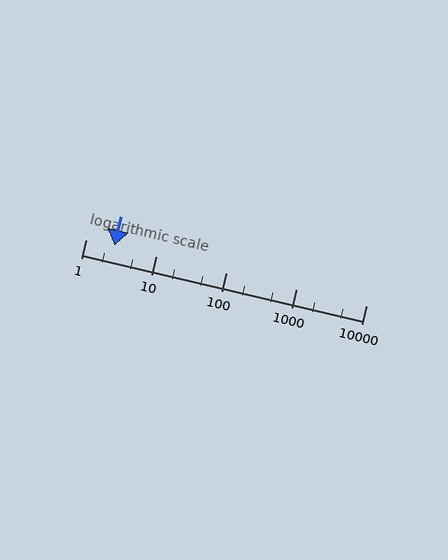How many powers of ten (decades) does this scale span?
The scale spans 4 decades, from 1 to 10000.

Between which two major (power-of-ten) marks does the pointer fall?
The pointer is between 1 and 10.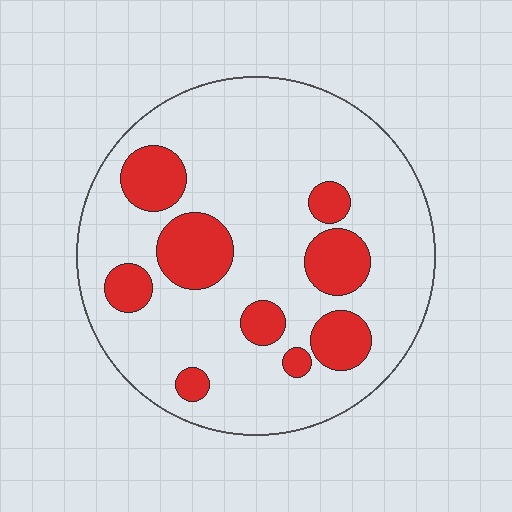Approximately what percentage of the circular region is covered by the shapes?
Approximately 20%.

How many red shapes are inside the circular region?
9.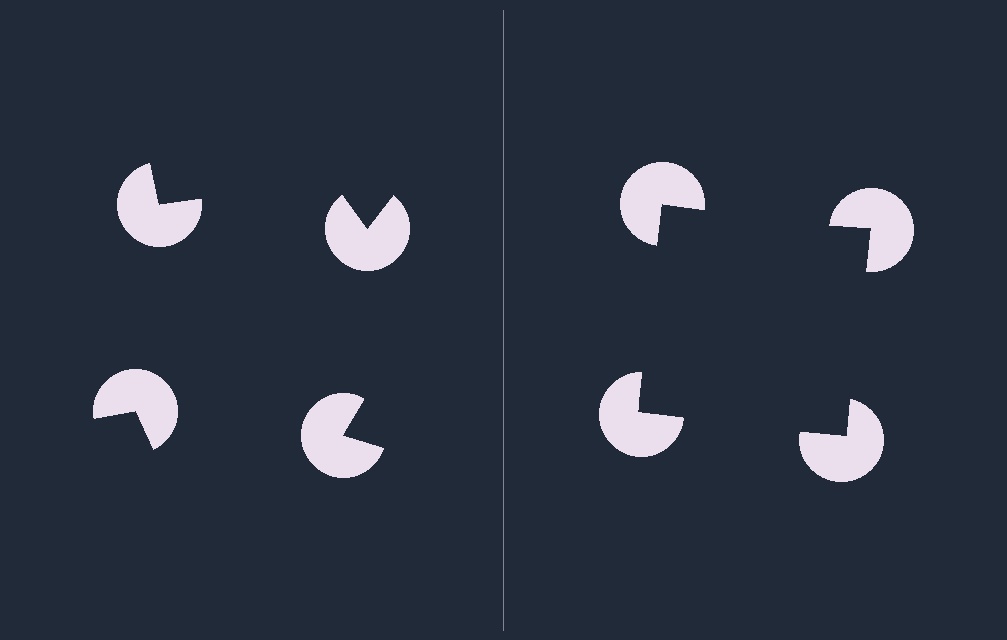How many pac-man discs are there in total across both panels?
8 — 4 on each side.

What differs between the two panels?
The pac-man discs are positioned identically on both sides; only the wedge orientations differ. On the right they align to a square; on the left they are misaligned.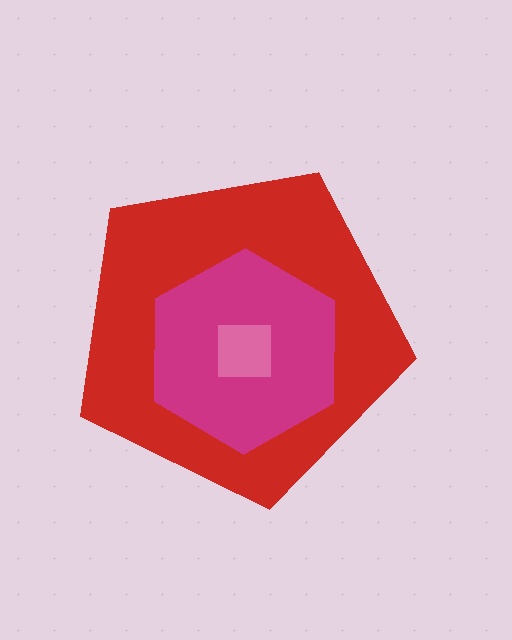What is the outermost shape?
The red pentagon.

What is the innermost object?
The pink square.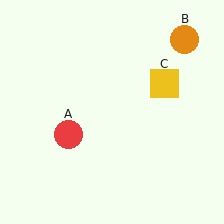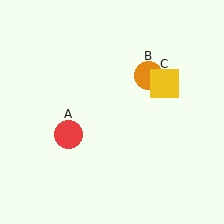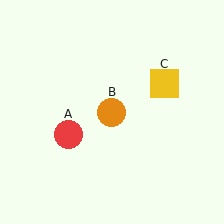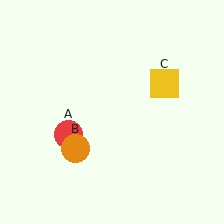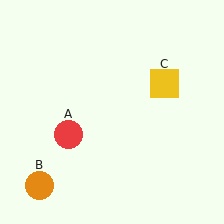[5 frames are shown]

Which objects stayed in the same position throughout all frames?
Red circle (object A) and yellow square (object C) remained stationary.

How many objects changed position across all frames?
1 object changed position: orange circle (object B).